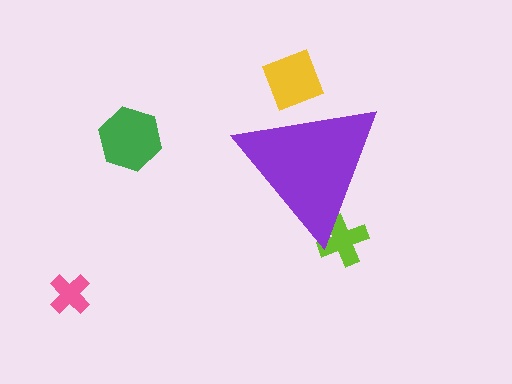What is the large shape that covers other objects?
A purple triangle.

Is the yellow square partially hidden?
Yes, the yellow square is partially hidden behind the purple triangle.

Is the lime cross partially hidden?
Yes, the lime cross is partially hidden behind the purple triangle.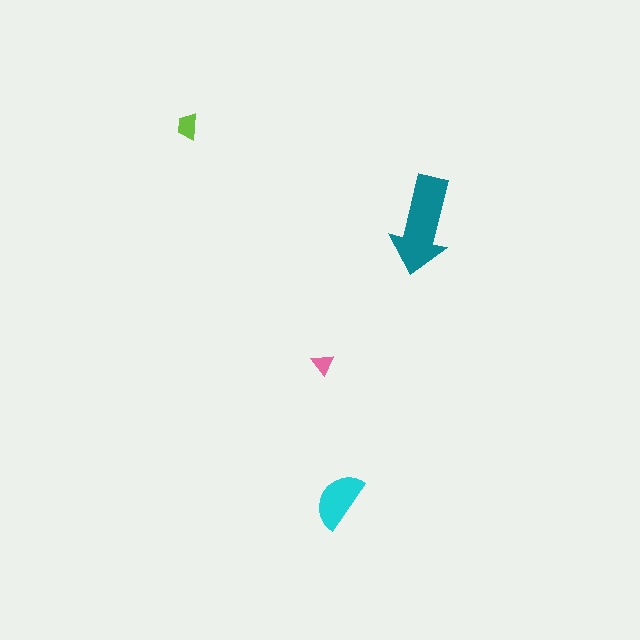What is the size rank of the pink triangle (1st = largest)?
4th.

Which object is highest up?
The lime trapezoid is topmost.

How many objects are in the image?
There are 4 objects in the image.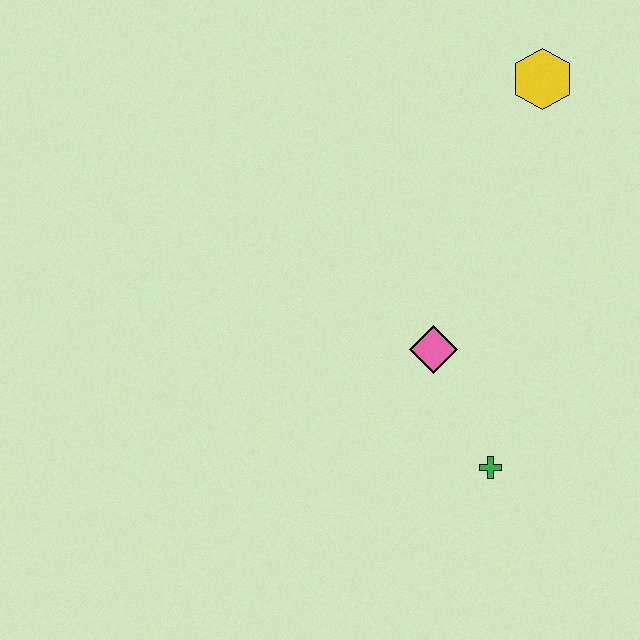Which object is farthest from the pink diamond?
The yellow hexagon is farthest from the pink diamond.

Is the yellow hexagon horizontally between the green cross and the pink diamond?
No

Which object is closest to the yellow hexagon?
The pink diamond is closest to the yellow hexagon.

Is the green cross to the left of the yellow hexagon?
Yes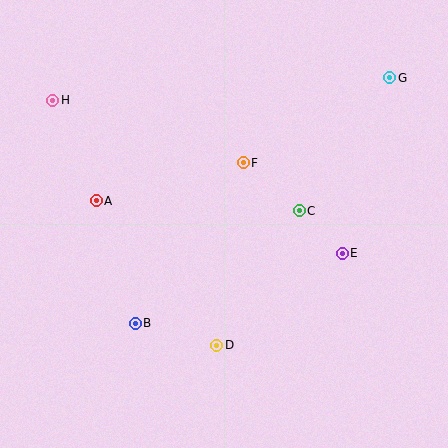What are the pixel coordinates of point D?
Point D is at (217, 345).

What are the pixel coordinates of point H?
Point H is at (53, 100).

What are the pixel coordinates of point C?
Point C is at (299, 211).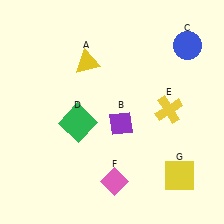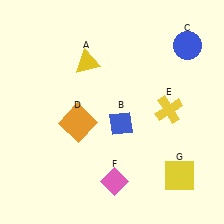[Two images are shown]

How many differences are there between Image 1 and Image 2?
There are 2 differences between the two images.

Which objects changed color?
B changed from purple to blue. D changed from green to orange.